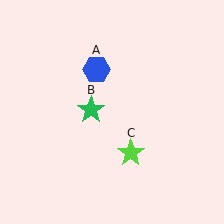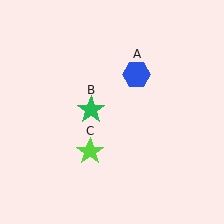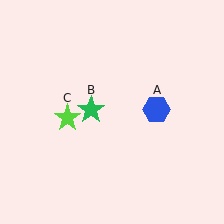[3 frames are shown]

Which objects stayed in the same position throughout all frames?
Green star (object B) remained stationary.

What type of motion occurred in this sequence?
The blue hexagon (object A), lime star (object C) rotated clockwise around the center of the scene.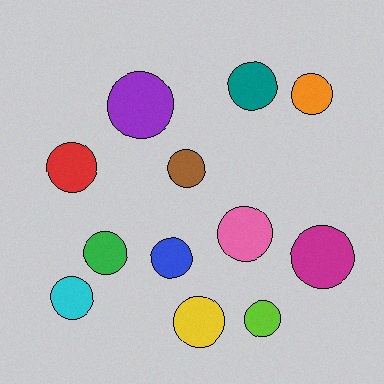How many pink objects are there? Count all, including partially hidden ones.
There is 1 pink object.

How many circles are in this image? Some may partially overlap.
There are 12 circles.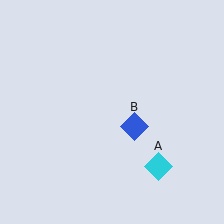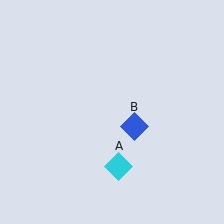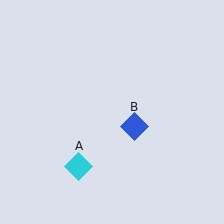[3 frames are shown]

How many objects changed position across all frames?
1 object changed position: cyan diamond (object A).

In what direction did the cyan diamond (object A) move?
The cyan diamond (object A) moved left.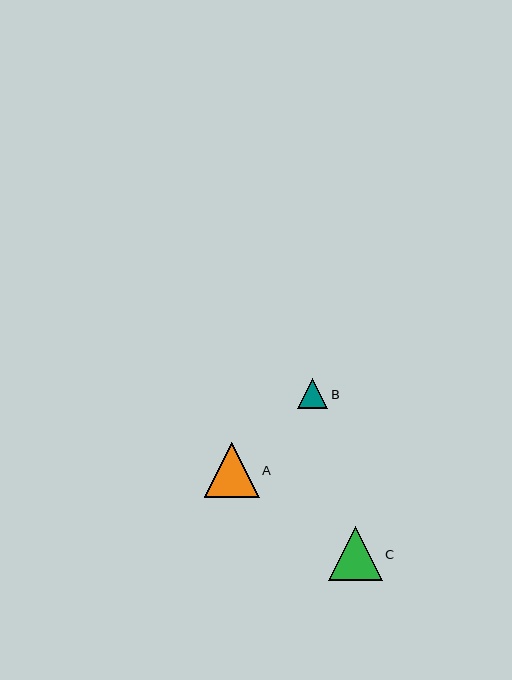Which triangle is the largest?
Triangle A is the largest with a size of approximately 55 pixels.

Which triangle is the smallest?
Triangle B is the smallest with a size of approximately 30 pixels.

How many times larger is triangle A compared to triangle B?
Triangle A is approximately 1.8 times the size of triangle B.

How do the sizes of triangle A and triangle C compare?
Triangle A and triangle C are approximately the same size.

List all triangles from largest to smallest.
From largest to smallest: A, C, B.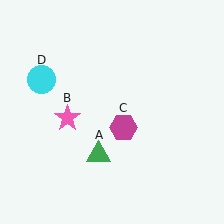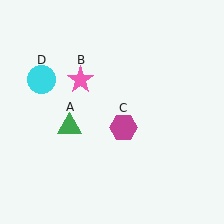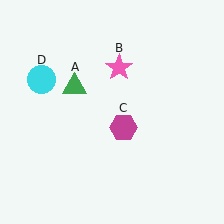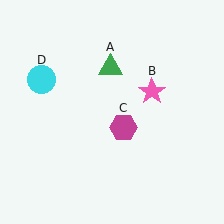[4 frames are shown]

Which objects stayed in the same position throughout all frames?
Magenta hexagon (object C) and cyan circle (object D) remained stationary.